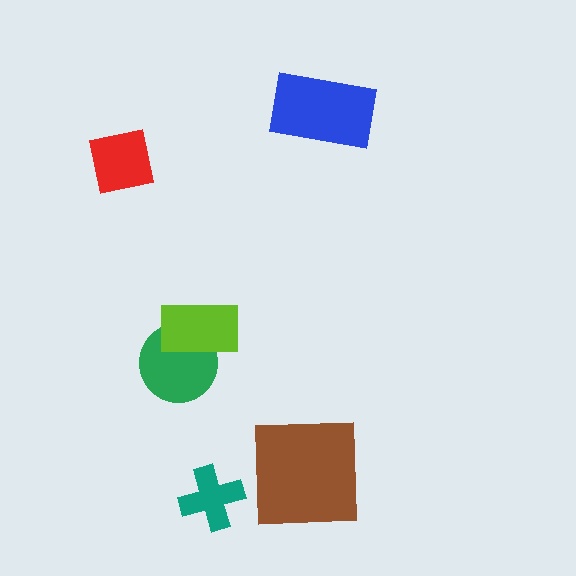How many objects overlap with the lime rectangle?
1 object overlaps with the lime rectangle.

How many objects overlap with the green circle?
1 object overlaps with the green circle.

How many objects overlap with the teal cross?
0 objects overlap with the teal cross.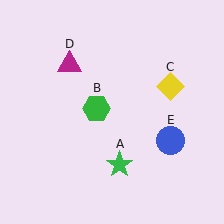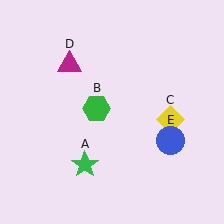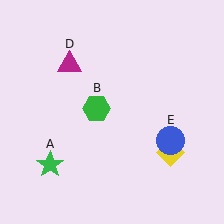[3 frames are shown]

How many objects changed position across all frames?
2 objects changed position: green star (object A), yellow diamond (object C).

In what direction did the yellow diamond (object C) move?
The yellow diamond (object C) moved down.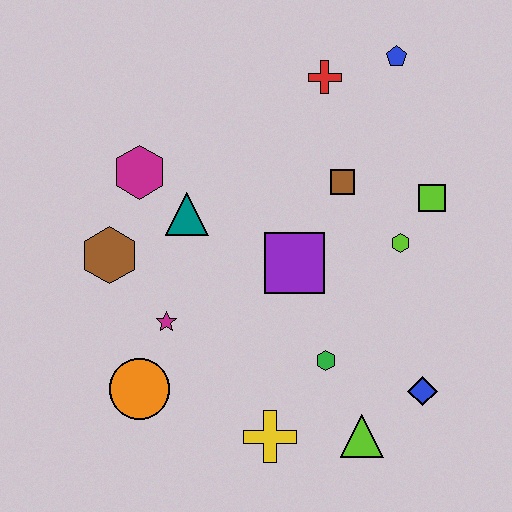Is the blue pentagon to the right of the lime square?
No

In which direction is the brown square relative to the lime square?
The brown square is to the left of the lime square.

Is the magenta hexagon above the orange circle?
Yes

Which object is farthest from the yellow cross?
The blue pentagon is farthest from the yellow cross.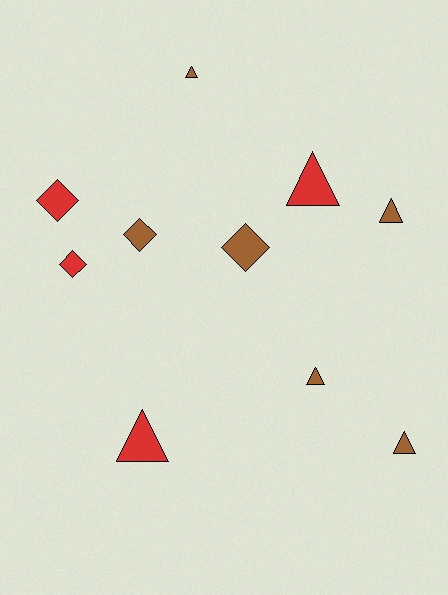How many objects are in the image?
There are 10 objects.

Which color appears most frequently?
Brown, with 6 objects.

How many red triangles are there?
There are 2 red triangles.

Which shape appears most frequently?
Triangle, with 6 objects.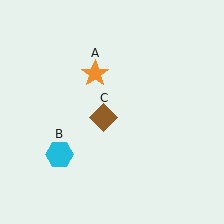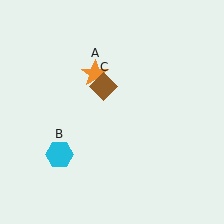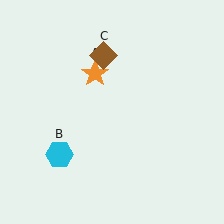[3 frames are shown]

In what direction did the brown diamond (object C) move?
The brown diamond (object C) moved up.